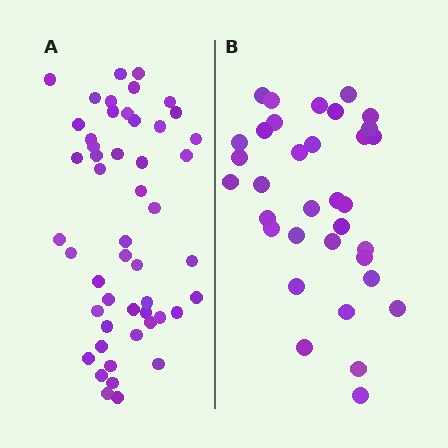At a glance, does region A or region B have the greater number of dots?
Region A (the left region) has more dots.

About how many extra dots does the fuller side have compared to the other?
Region A has approximately 15 more dots than region B.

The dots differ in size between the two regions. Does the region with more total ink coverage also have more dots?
No. Region B has more total ink coverage because its dots are larger, but region A actually contains more individual dots. Total area can be misleading — the number of items is what matters here.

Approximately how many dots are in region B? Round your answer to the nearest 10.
About 30 dots. (The exact count is 34, which rounds to 30.)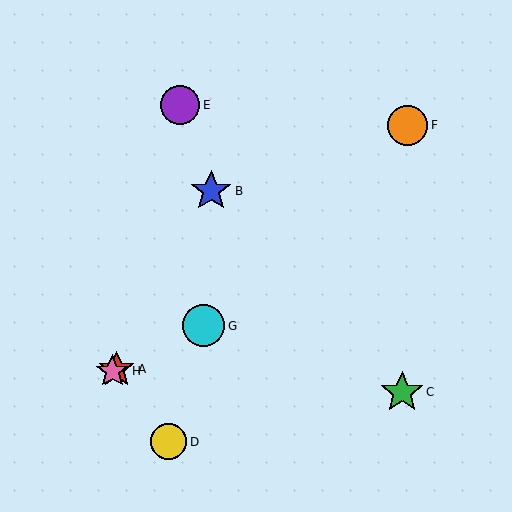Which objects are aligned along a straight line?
Objects A, G, H are aligned along a straight line.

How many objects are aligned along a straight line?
3 objects (A, G, H) are aligned along a straight line.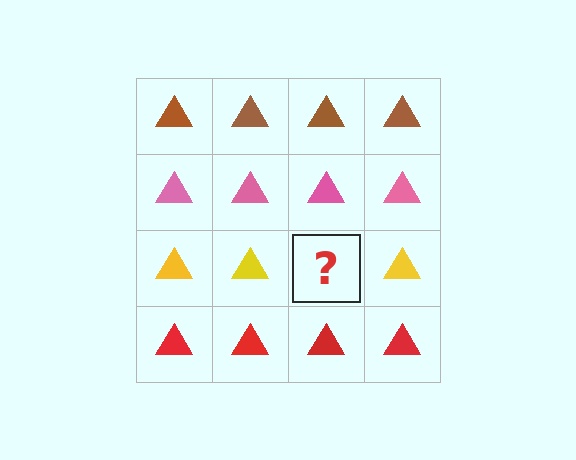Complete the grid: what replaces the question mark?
The question mark should be replaced with a yellow triangle.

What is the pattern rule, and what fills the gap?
The rule is that each row has a consistent color. The gap should be filled with a yellow triangle.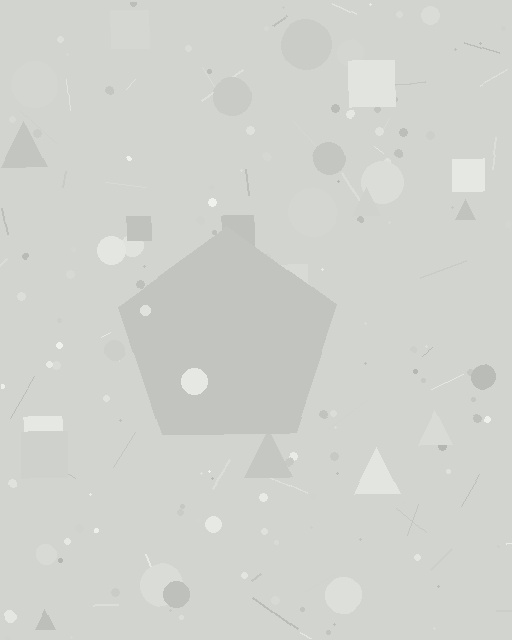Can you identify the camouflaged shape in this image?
The camouflaged shape is a pentagon.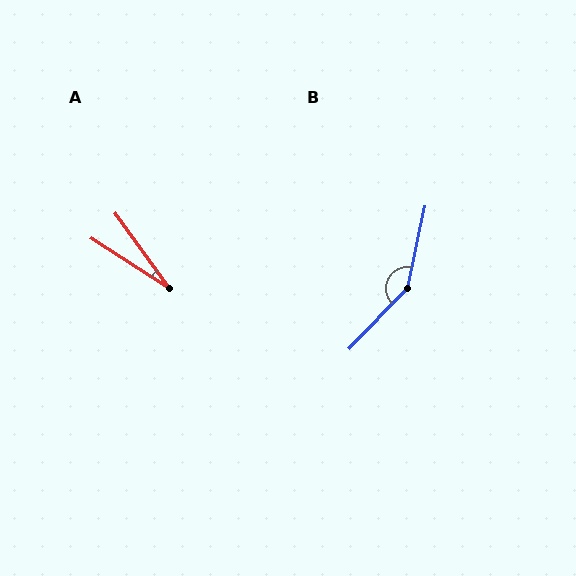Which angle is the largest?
B, at approximately 149 degrees.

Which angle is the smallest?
A, at approximately 21 degrees.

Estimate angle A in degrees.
Approximately 21 degrees.